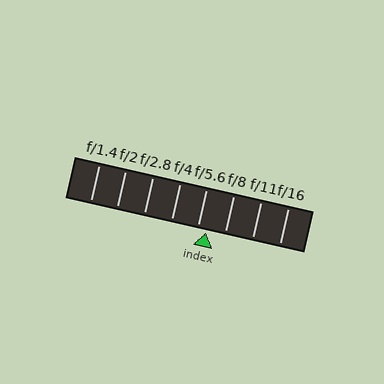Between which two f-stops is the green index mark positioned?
The index mark is between f/5.6 and f/8.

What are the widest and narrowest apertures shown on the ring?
The widest aperture shown is f/1.4 and the narrowest is f/16.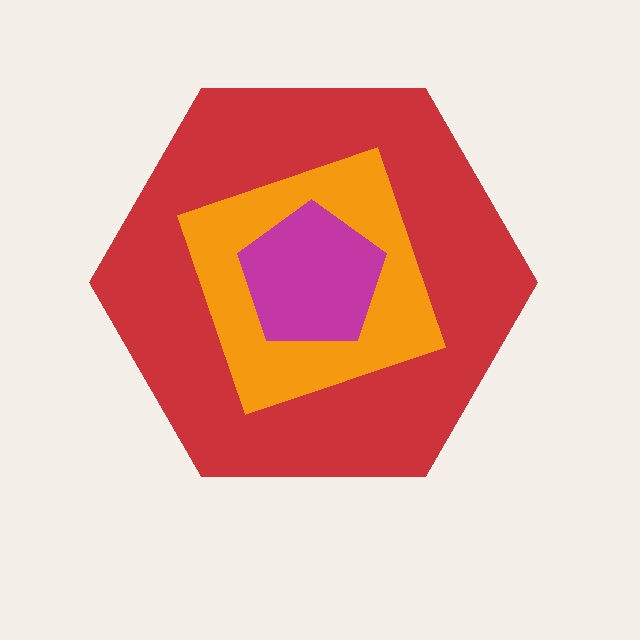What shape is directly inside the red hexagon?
The orange square.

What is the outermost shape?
The red hexagon.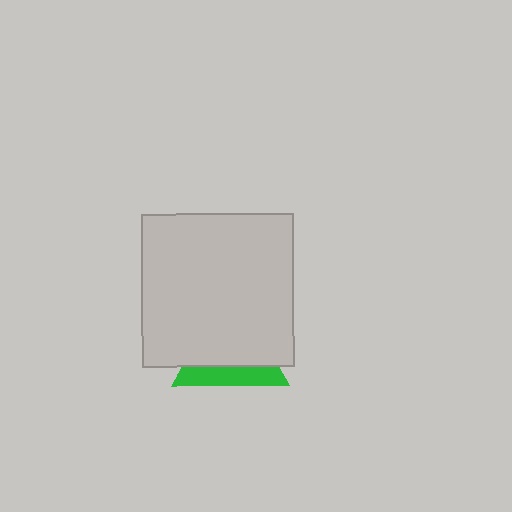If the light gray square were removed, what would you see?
You would see the complete green triangle.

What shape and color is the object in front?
The object in front is a light gray square.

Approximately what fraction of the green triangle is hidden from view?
Roughly 68% of the green triangle is hidden behind the light gray square.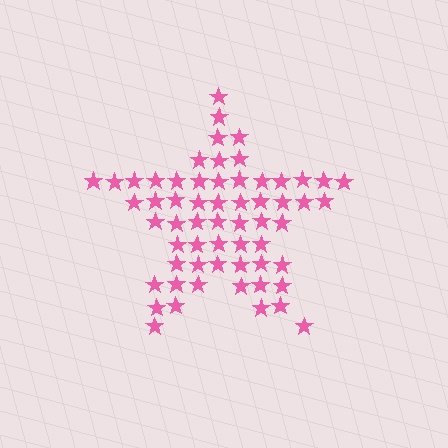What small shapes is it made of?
It is made of small stars.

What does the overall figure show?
The overall figure shows a star.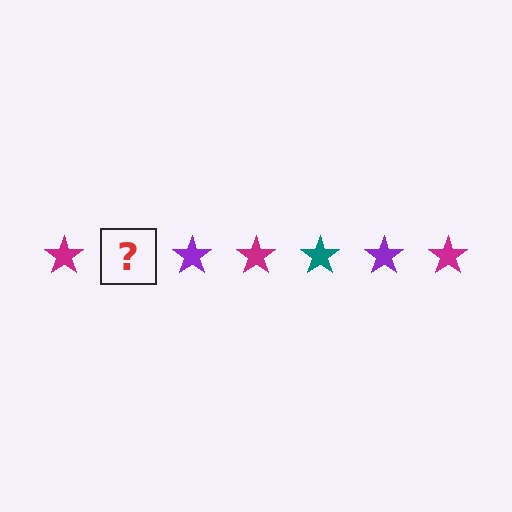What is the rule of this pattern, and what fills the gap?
The rule is that the pattern cycles through magenta, teal, purple stars. The gap should be filled with a teal star.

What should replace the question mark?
The question mark should be replaced with a teal star.